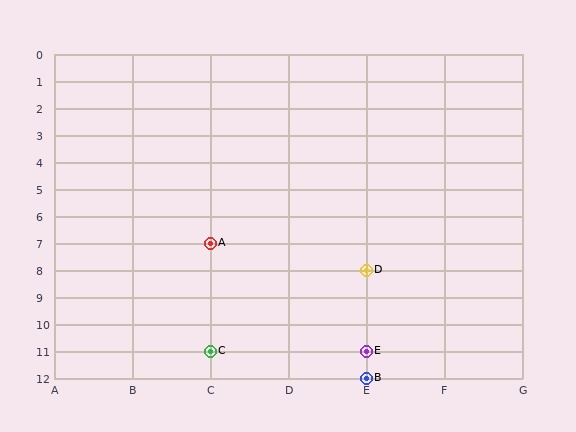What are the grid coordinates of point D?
Point D is at grid coordinates (E, 8).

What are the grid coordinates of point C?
Point C is at grid coordinates (C, 11).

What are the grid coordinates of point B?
Point B is at grid coordinates (E, 12).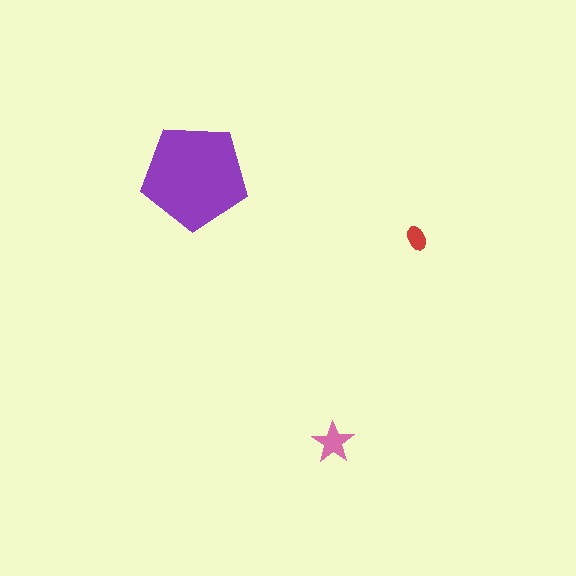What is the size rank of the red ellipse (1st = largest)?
3rd.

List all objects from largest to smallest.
The purple pentagon, the pink star, the red ellipse.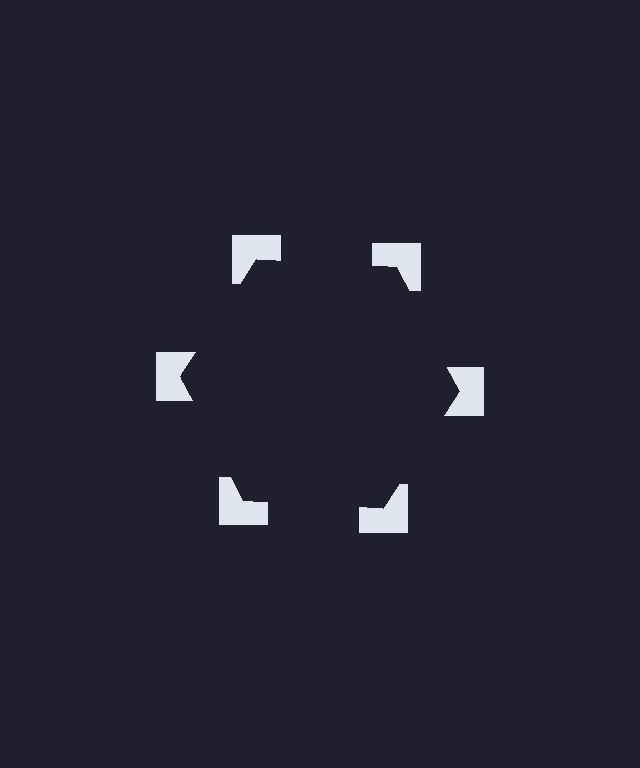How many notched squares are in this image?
There are 6 — one at each vertex of the illusory hexagon.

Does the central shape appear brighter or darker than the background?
It typically appears slightly darker than the background, even though no actual brightness change is drawn.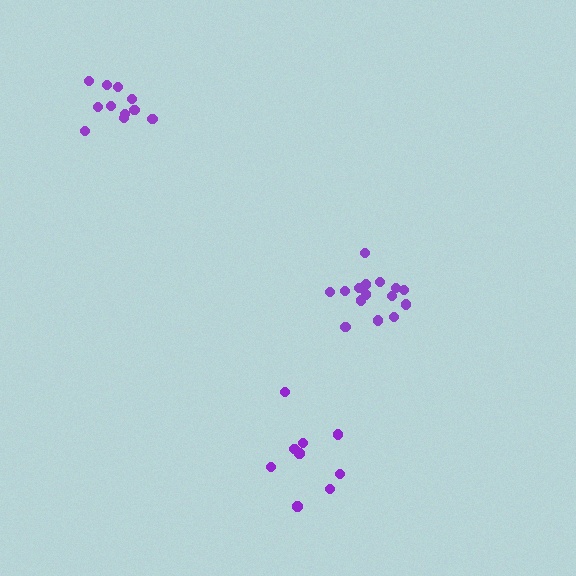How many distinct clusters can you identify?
There are 3 distinct clusters.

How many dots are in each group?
Group 1: 9 dots, Group 2: 15 dots, Group 3: 11 dots (35 total).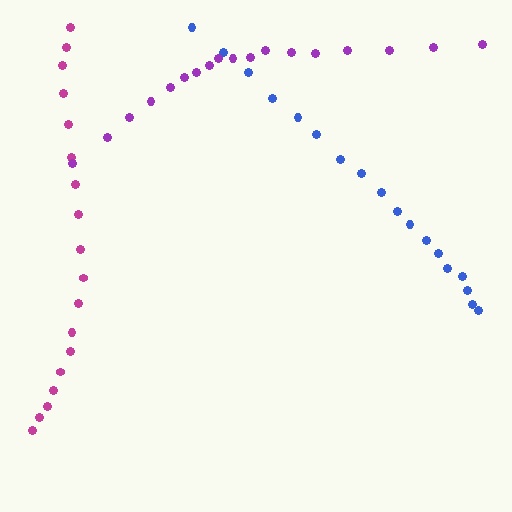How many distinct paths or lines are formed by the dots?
There are 3 distinct paths.